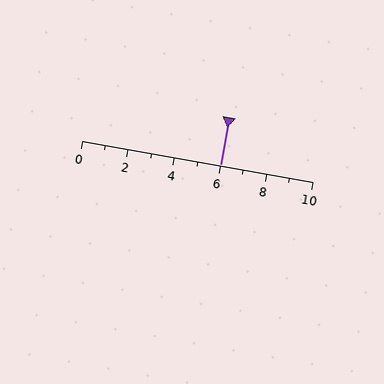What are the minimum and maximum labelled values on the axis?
The axis runs from 0 to 10.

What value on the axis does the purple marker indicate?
The marker indicates approximately 6.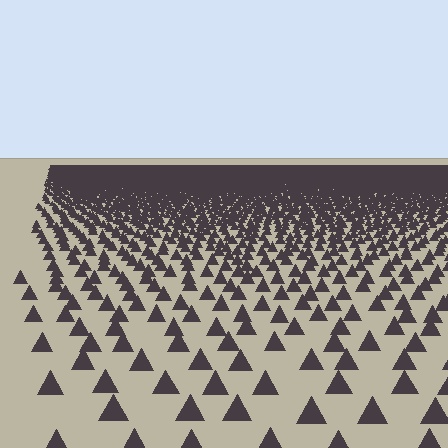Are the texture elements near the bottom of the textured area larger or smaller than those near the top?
Larger. Near the bottom, elements are closer to the viewer and appear at a bigger on-screen size.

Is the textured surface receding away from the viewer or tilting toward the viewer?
The surface is receding away from the viewer. Texture elements get smaller and denser toward the top.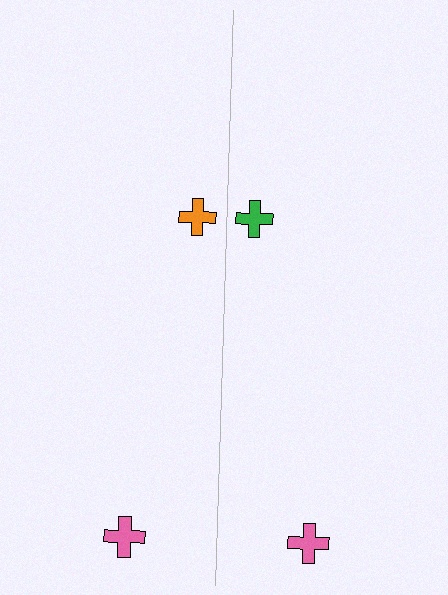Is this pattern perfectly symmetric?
No, the pattern is not perfectly symmetric. The green cross on the right side breaks the symmetry — its mirror counterpart is orange.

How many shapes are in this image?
There are 4 shapes in this image.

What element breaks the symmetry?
The green cross on the right side breaks the symmetry — its mirror counterpart is orange.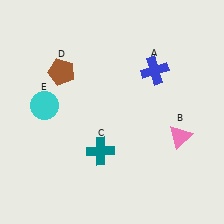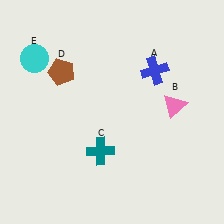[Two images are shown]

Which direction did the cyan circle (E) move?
The cyan circle (E) moved up.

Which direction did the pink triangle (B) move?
The pink triangle (B) moved up.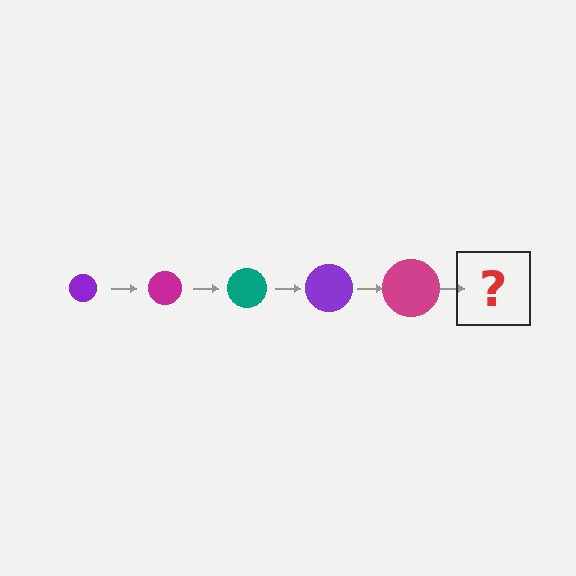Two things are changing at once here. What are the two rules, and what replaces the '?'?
The two rules are that the circle grows larger each step and the color cycles through purple, magenta, and teal. The '?' should be a teal circle, larger than the previous one.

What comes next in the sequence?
The next element should be a teal circle, larger than the previous one.